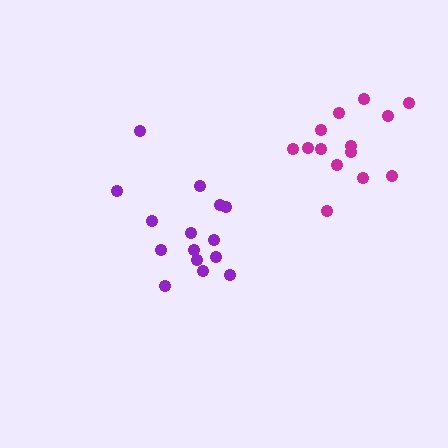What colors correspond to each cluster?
The clusters are colored: magenta, purple.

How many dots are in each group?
Group 1: 14 dots, Group 2: 15 dots (29 total).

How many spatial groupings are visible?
There are 2 spatial groupings.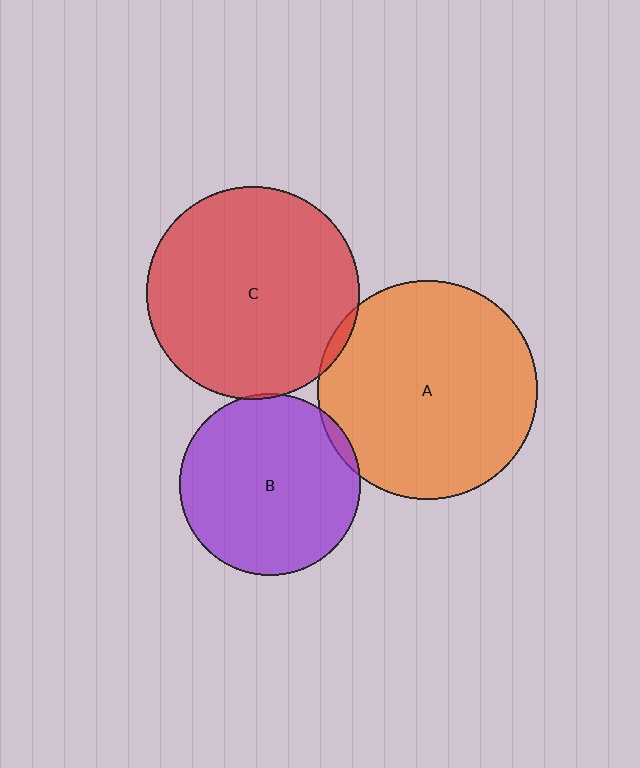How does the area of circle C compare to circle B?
Approximately 1.4 times.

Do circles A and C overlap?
Yes.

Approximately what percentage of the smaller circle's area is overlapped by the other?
Approximately 5%.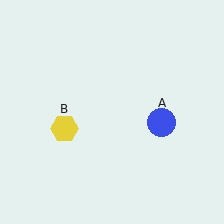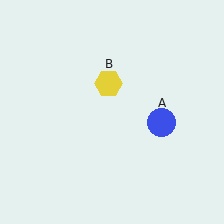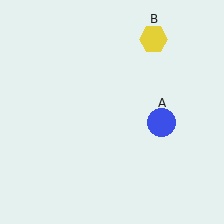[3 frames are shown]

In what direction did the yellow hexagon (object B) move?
The yellow hexagon (object B) moved up and to the right.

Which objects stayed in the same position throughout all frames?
Blue circle (object A) remained stationary.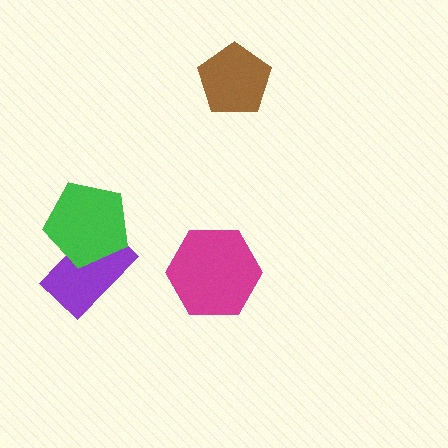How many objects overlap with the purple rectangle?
1 object overlaps with the purple rectangle.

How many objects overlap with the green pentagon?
1 object overlaps with the green pentagon.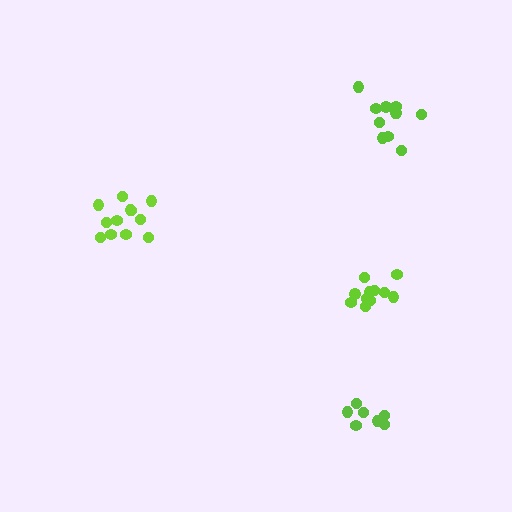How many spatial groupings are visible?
There are 4 spatial groupings.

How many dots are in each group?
Group 1: 12 dots, Group 2: 11 dots, Group 3: 11 dots, Group 4: 7 dots (41 total).